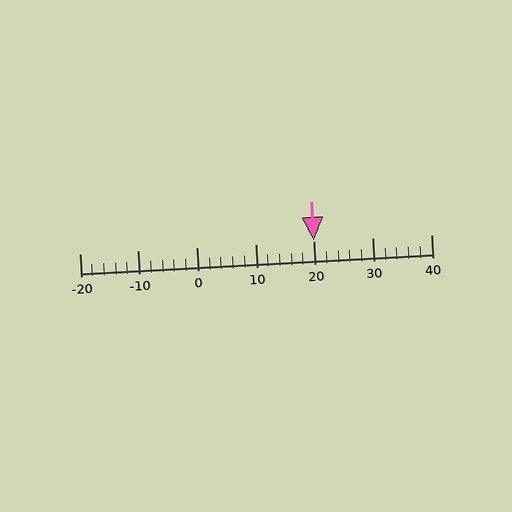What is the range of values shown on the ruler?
The ruler shows values from -20 to 40.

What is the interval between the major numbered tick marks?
The major tick marks are spaced 10 units apart.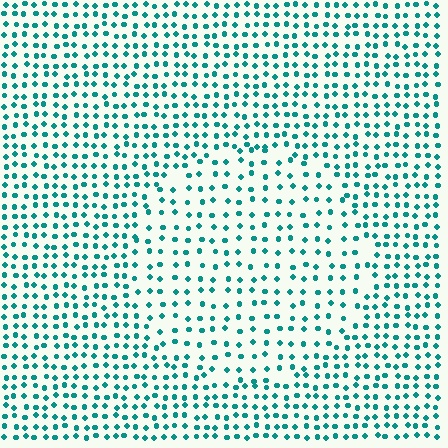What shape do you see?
I see a circle.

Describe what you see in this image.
The image contains small teal elements arranged at two different densities. A circle-shaped region is visible where the elements are less densely packed than the surrounding area.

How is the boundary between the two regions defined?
The boundary is defined by a change in element density (approximately 1.7x ratio). All elements are the same color, size, and shape.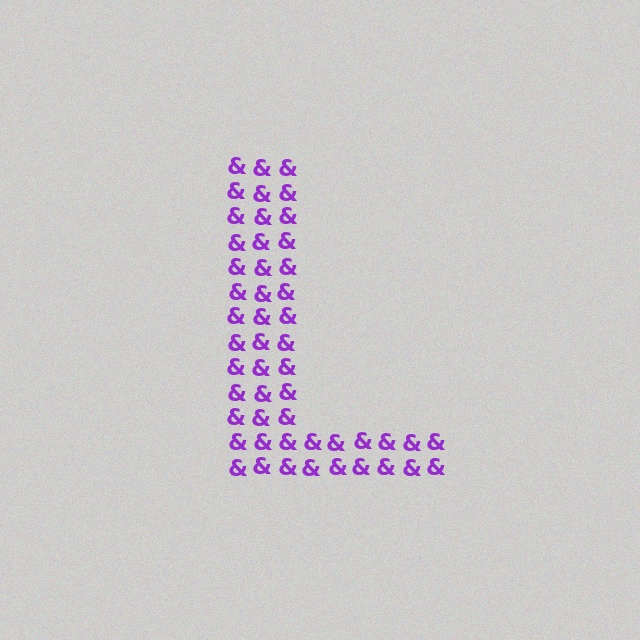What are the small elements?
The small elements are ampersands.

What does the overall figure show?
The overall figure shows the letter L.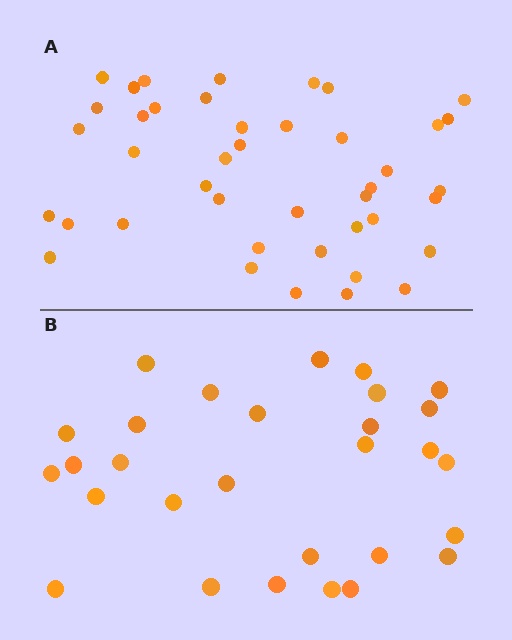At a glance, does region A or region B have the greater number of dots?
Region A (the top region) has more dots.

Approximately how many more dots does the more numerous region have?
Region A has approximately 15 more dots than region B.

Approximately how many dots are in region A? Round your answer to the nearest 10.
About 40 dots. (The exact count is 42, which rounds to 40.)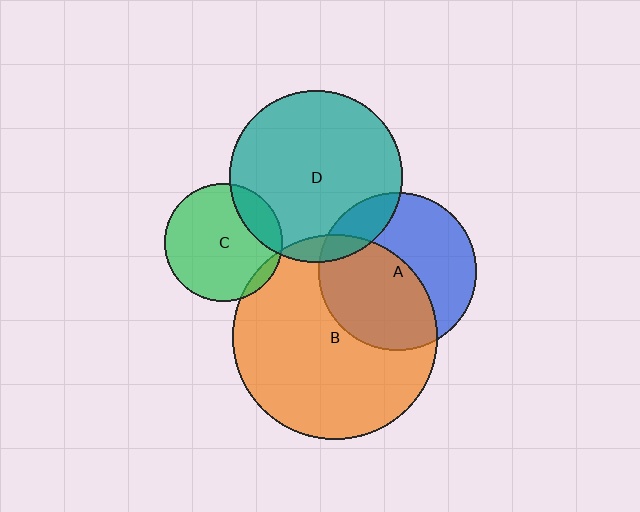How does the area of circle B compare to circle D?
Approximately 1.4 times.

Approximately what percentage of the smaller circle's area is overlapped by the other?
Approximately 15%.